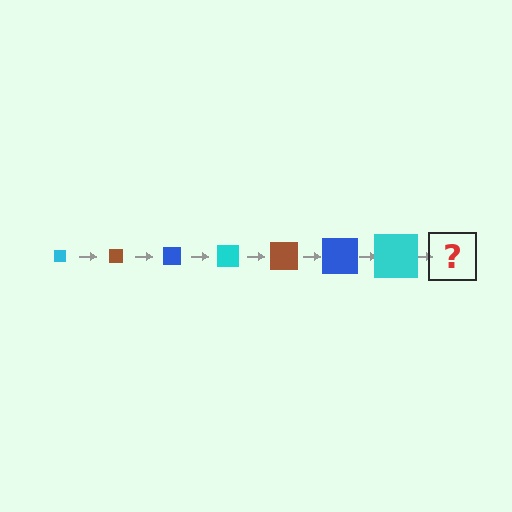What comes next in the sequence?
The next element should be a brown square, larger than the previous one.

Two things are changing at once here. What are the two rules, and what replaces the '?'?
The two rules are that the square grows larger each step and the color cycles through cyan, brown, and blue. The '?' should be a brown square, larger than the previous one.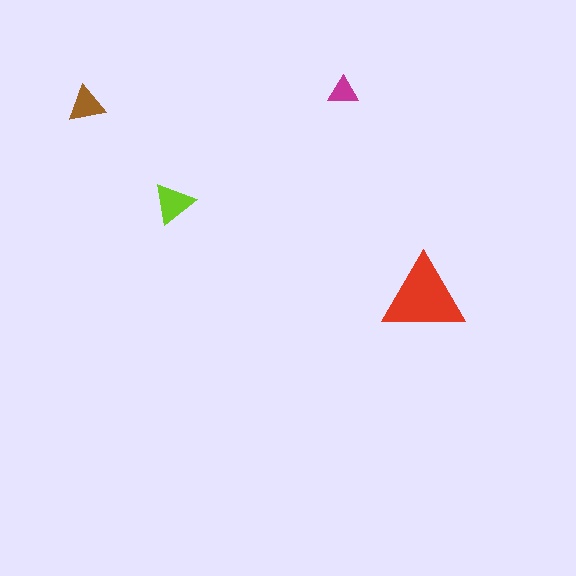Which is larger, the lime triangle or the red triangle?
The red one.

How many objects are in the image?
There are 4 objects in the image.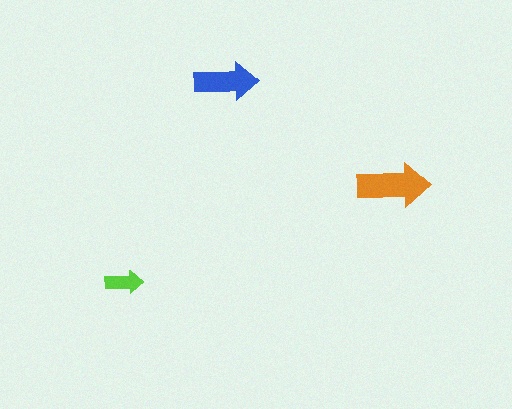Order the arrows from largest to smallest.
the orange one, the blue one, the lime one.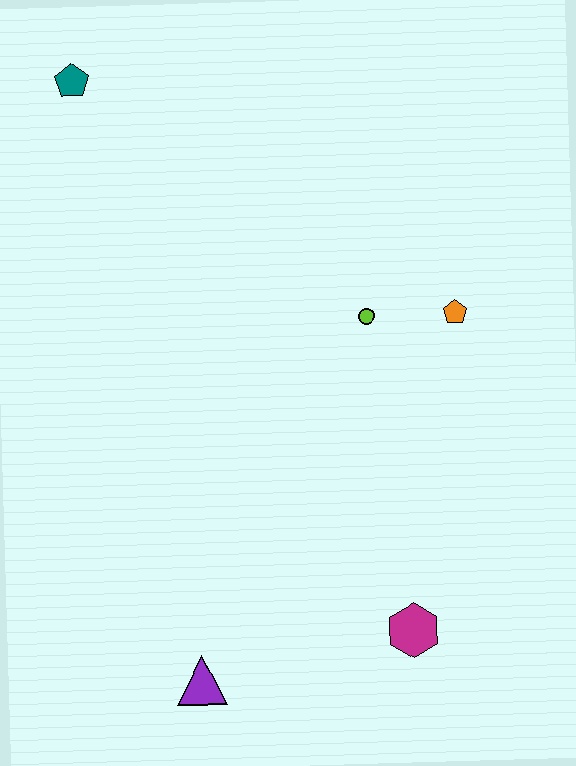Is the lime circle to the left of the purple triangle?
No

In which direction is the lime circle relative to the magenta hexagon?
The lime circle is above the magenta hexagon.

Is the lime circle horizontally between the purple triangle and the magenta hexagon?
Yes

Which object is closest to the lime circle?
The orange pentagon is closest to the lime circle.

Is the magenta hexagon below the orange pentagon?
Yes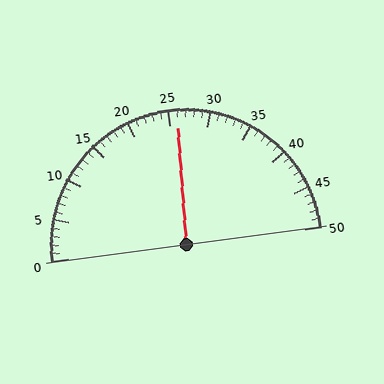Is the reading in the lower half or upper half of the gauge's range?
The reading is in the upper half of the range (0 to 50).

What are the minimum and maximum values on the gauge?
The gauge ranges from 0 to 50.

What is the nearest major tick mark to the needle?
The nearest major tick mark is 25.